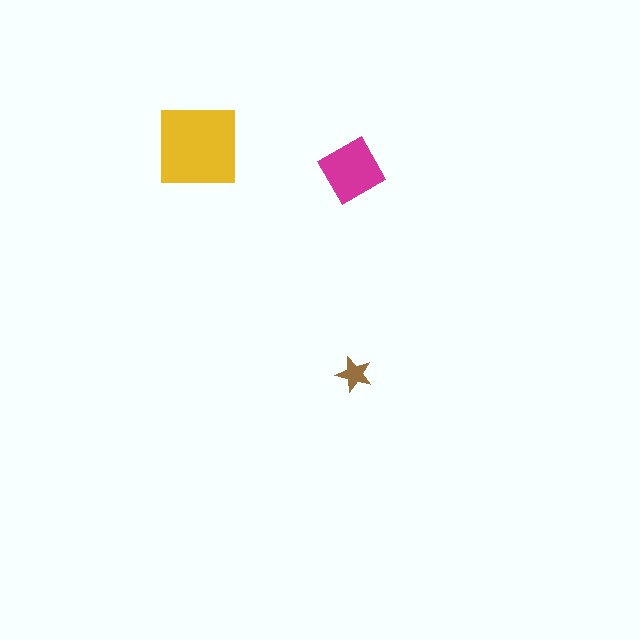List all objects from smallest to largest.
The brown star, the magenta diamond, the yellow square.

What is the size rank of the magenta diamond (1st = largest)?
2nd.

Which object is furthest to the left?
The yellow square is leftmost.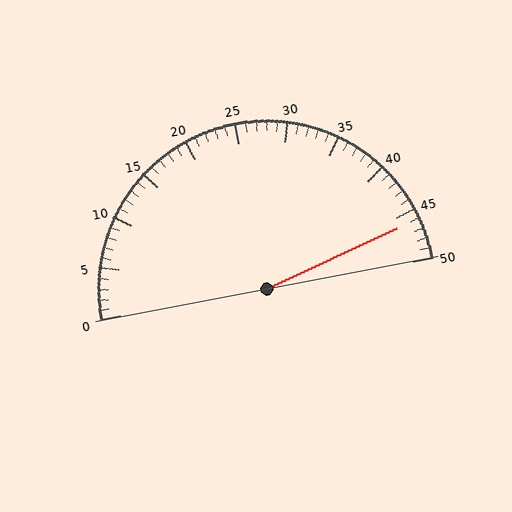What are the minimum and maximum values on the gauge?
The gauge ranges from 0 to 50.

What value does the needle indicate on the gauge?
The needle indicates approximately 46.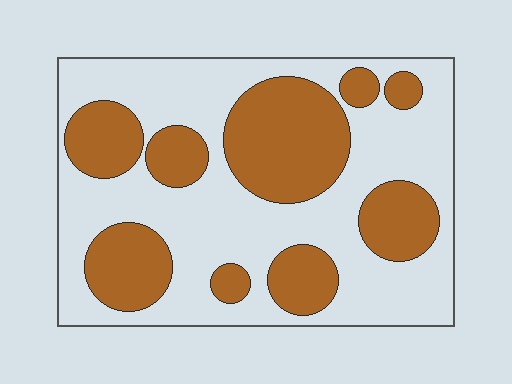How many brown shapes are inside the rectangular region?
9.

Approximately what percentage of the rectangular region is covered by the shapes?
Approximately 40%.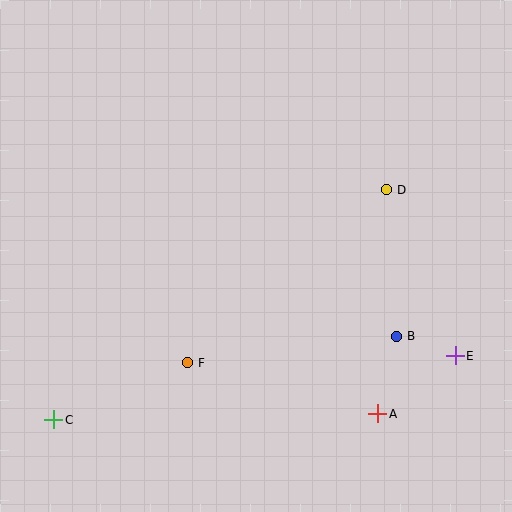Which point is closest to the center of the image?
Point F at (187, 363) is closest to the center.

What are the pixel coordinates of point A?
Point A is at (378, 414).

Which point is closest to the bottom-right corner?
Point A is closest to the bottom-right corner.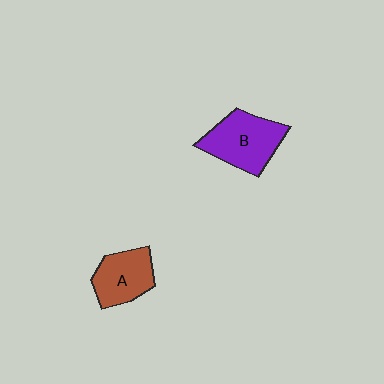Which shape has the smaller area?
Shape A (brown).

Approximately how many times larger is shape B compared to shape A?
Approximately 1.3 times.